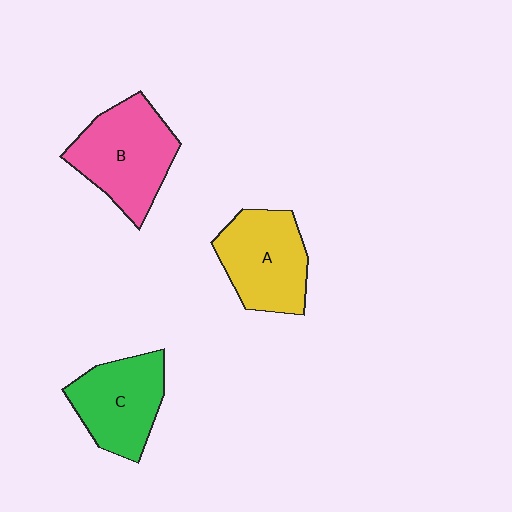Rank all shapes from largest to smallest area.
From largest to smallest: B (pink), A (yellow), C (green).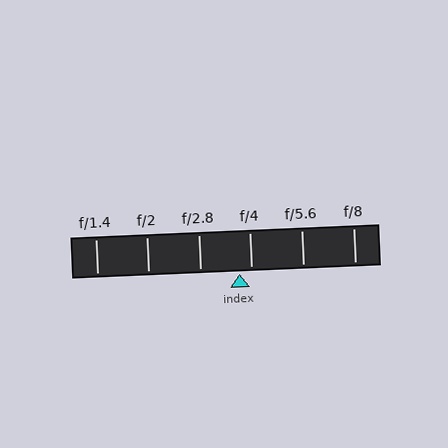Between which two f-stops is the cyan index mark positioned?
The index mark is between f/2.8 and f/4.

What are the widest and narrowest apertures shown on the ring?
The widest aperture shown is f/1.4 and the narrowest is f/8.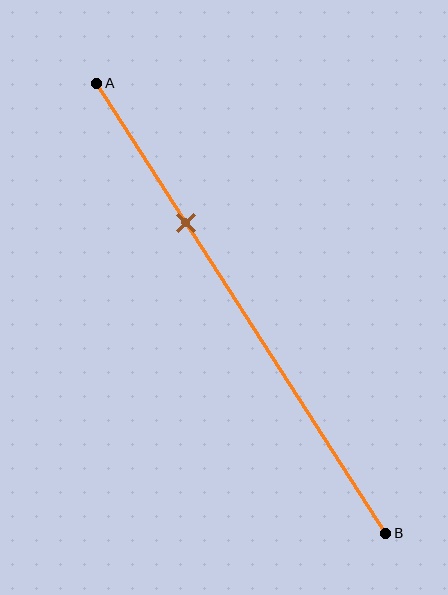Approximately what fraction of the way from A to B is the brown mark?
The brown mark is approximately 30% of the way from A to B.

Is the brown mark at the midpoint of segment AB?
No, the mark is at about 30% from A, not at the 50% midpoint.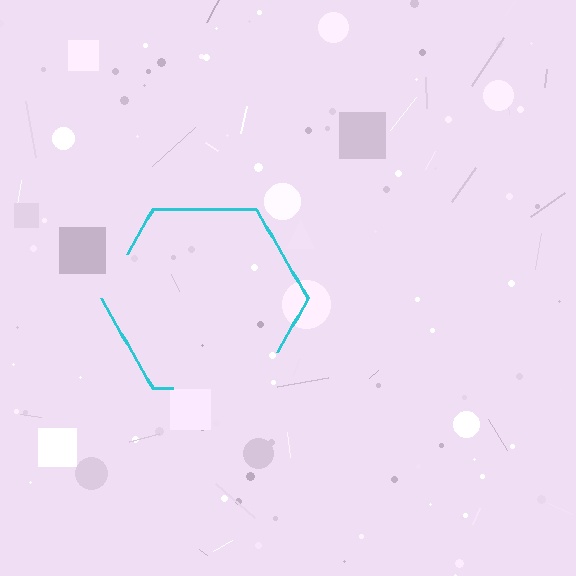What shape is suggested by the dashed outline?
The dashed outline suggests a hexagon.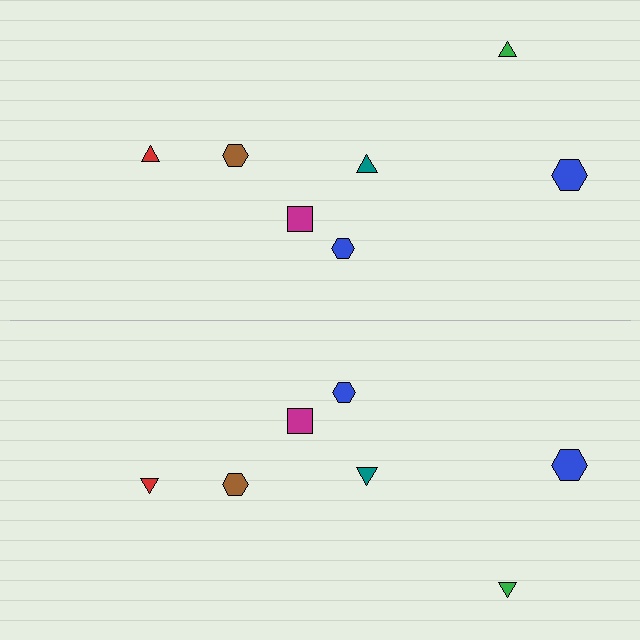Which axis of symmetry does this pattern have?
The pattern has a horizontal axis of symmetry running through the center of the image.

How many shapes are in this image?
There are 14 shapes in this image.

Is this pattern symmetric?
Yes, this pattern has bilateral (reflection) symmetry.